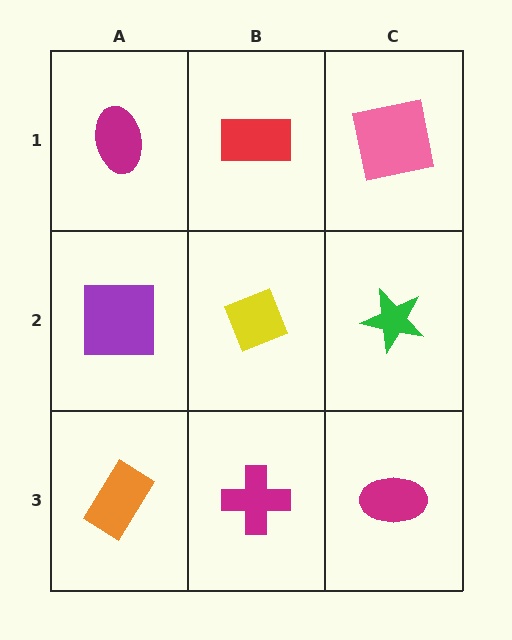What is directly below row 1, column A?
A purple square.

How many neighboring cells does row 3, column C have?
2.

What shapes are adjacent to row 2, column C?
A pink square (row 1, column C), a magenta ellipse (row 3, column C), a yellow diamond (row 2, column B).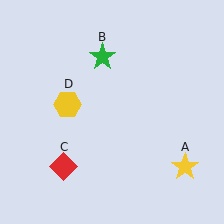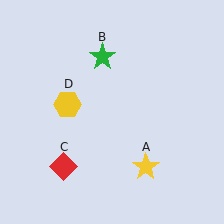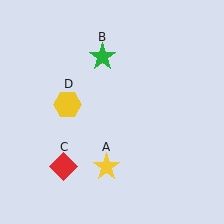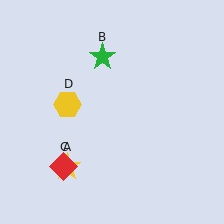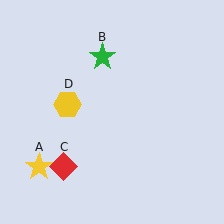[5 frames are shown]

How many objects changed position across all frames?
1 object changed position: yellow star (object A).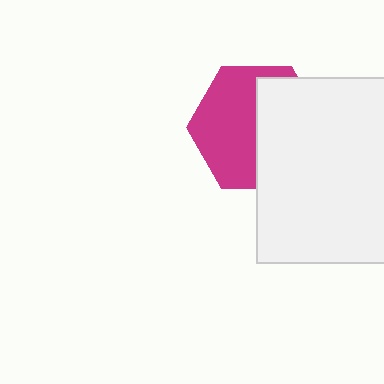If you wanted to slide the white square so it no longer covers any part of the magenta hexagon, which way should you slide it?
Slide it right — that is the most direct way to separate the two shapes.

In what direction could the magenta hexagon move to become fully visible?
The magenta hexagon could move left. That would shift it out from behind the white square entirely.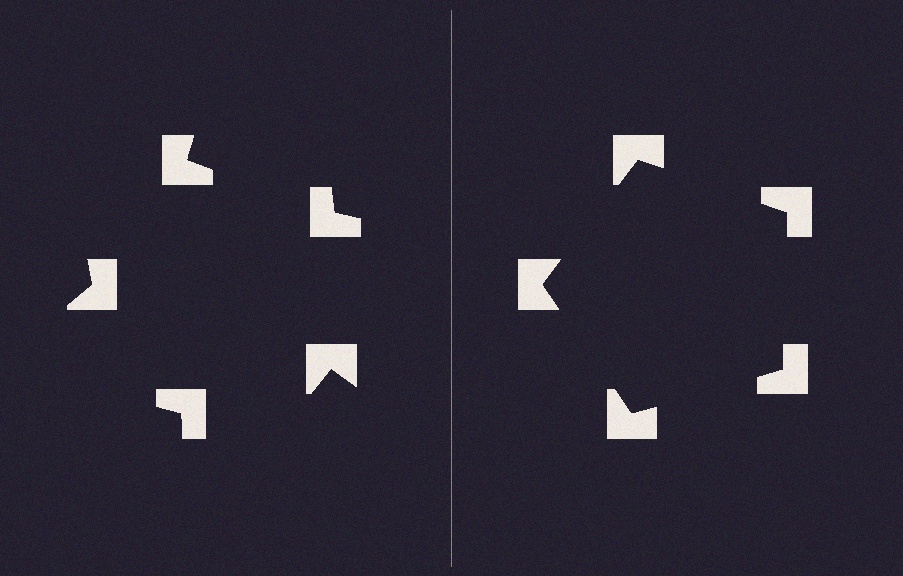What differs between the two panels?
The notched squares are positioned identically on both sides; only the wedge orientations differ. On the right they align to a pentagon; on the left they are misaligned.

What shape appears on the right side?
An illusory pentagon.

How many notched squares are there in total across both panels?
10 — 5 on each side.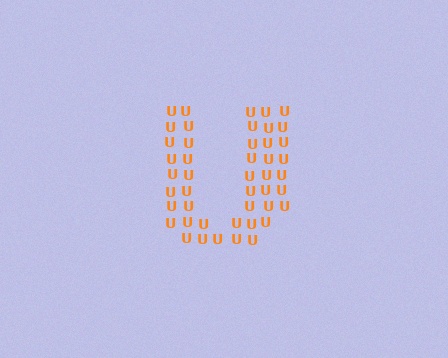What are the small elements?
The small elements are letter U's.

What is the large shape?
The large shape is the letter U.